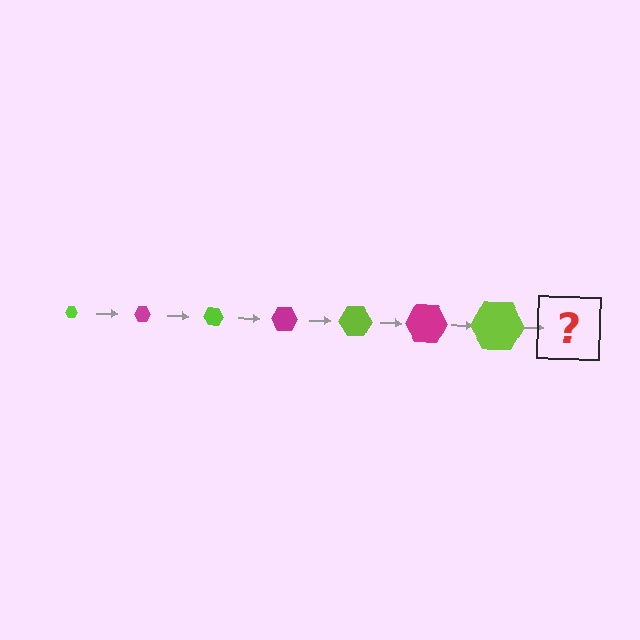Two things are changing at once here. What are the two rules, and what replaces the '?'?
The two rules are that the hexagon grows larger each step and the color cycles through lime and magenta. The '?' should be a magenta hexagon, larger than the previous one.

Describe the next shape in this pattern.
It should be a magenta hexagon, larger than the previous one.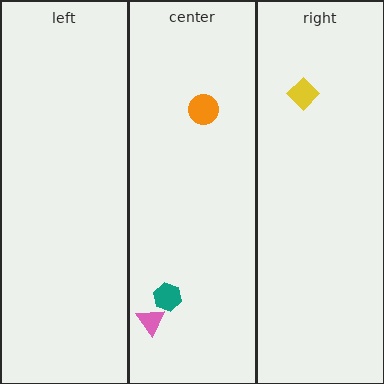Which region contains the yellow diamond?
The right region.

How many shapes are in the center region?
3.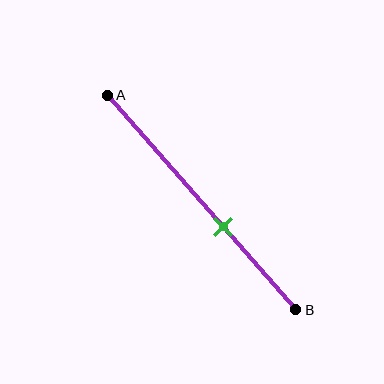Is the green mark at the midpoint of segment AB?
No, the mark is at about 60% from A, not at the 50% midpoint.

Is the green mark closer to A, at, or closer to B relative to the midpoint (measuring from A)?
The green mark is closer to point B than the midpoint of segment AB.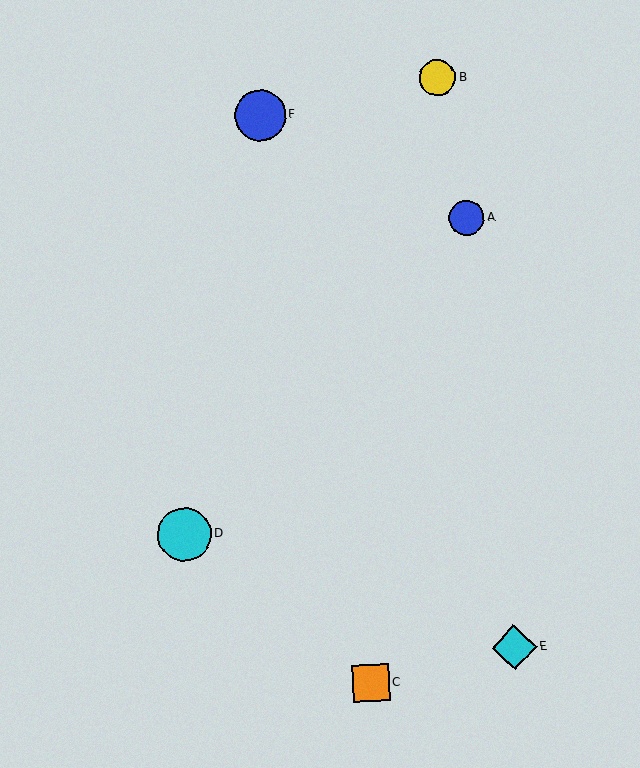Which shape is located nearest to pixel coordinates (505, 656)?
The cyan diamond (labeled E) at (514, 648) is nearest to that location.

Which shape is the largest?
The cyan circle (labeled D) is the largest.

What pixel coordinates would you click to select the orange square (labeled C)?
Click at (371, 683) to select the orange square C.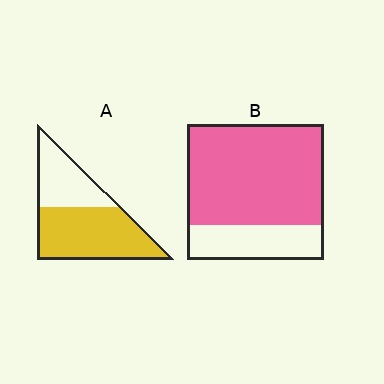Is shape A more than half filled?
Yes.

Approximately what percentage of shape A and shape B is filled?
A is approximately 65% and B is approximately 75%.